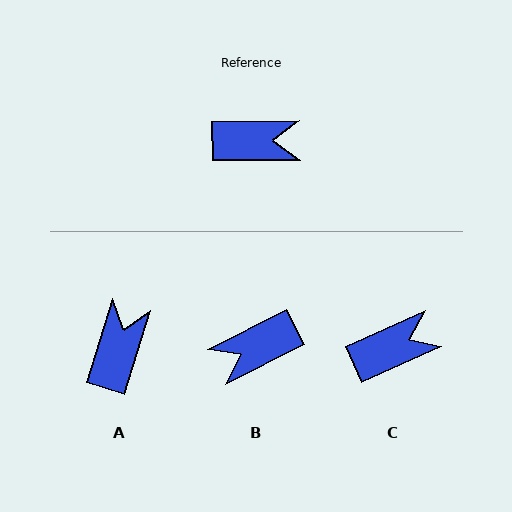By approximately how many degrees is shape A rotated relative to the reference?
Approximately 72 degrees counter-clockwise.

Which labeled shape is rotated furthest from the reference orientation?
B, about 153 degrees away.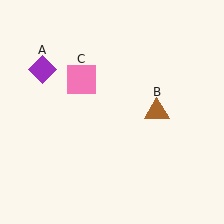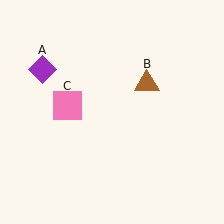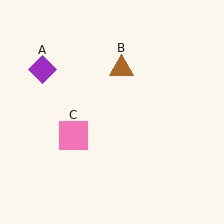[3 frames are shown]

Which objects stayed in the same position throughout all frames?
Purple diamond (object A) remained stationary.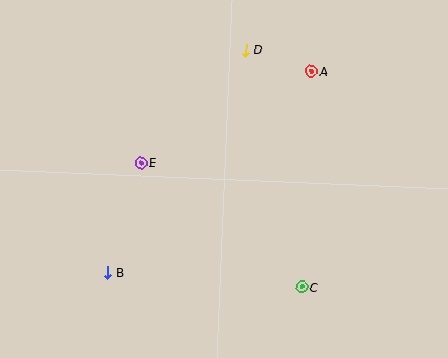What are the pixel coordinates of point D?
Point D is at (246, 50).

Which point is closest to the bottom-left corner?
Point B is closest to the bottom-left corner.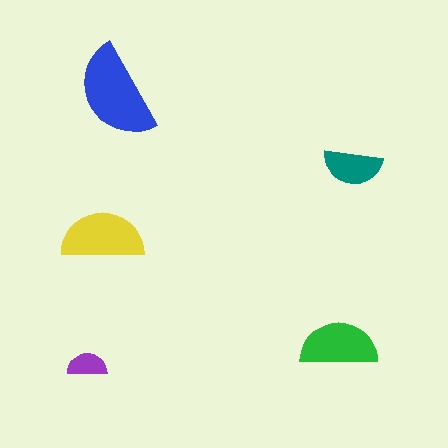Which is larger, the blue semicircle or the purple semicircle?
The blue one.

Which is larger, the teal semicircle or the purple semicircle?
The teal one.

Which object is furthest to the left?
The purple semicircle is leftmost.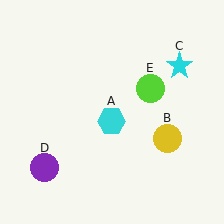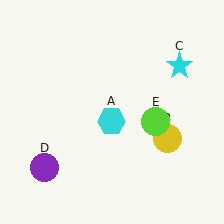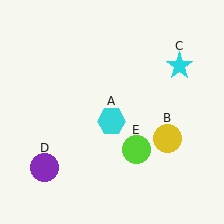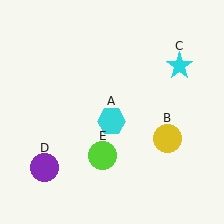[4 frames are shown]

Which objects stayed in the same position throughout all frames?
Cyan hexagon (object A) and yellow circle (object B) and cyan star (object C) and purple circle (object D) remained stationary.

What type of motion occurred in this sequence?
The lime circle (object E) rotated clockwise around the center of the scene.